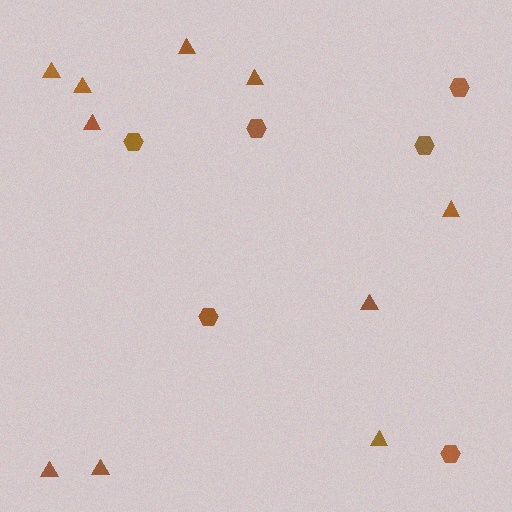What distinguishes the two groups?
There are 2 groups: one group of hexagons (6) and one group of triangles (10).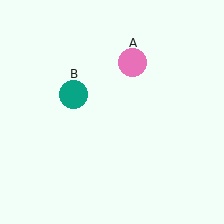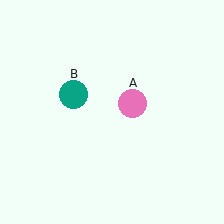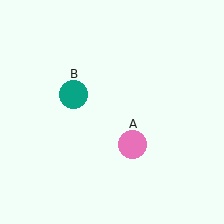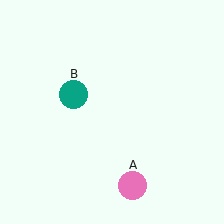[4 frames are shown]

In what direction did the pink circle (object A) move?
The pink circle (object A) moved down.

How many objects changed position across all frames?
1 object changed position: pink circle (object A).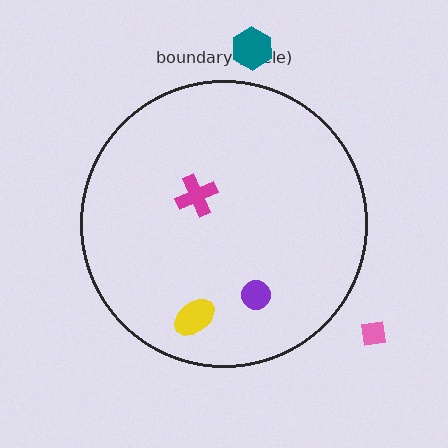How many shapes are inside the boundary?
3 inside, 2 outside.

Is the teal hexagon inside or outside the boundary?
Outside.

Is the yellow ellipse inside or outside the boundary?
Inside.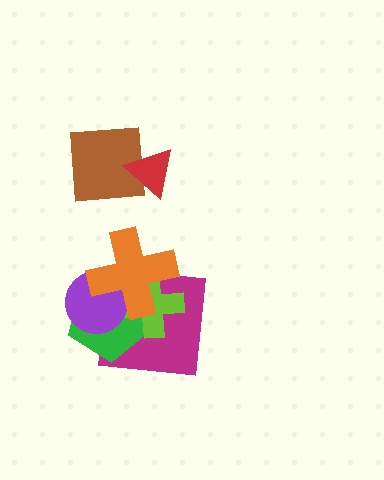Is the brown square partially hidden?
Yes, it is partially covered by another shape.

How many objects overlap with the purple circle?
4 objects overlap with the purple circle.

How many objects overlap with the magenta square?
4 objects overlap with the magenta square.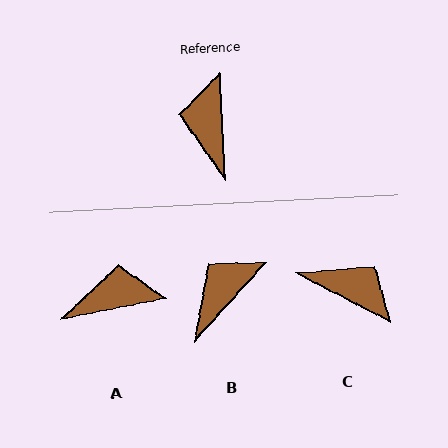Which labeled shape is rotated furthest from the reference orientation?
C, about 120 degrees away.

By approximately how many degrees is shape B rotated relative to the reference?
Approximately 45 degrees clockwise.